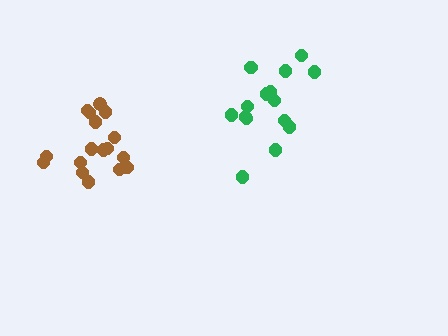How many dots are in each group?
Group 1: 17 dots, Group 2: 15 dots (32 total).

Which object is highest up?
The green cluster is topmost.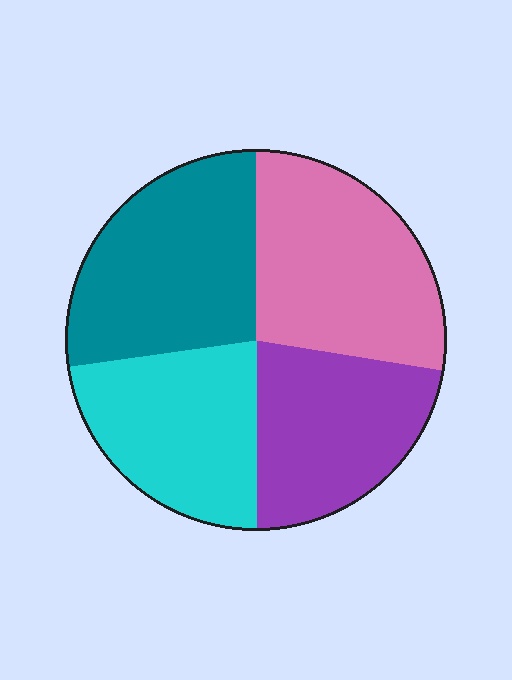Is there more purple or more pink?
Pink.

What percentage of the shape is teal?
Teal covers around 25% of the shape.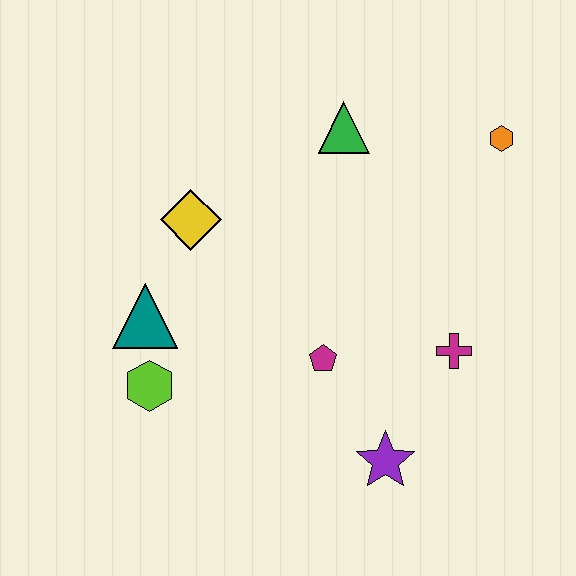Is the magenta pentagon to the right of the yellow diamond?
Yes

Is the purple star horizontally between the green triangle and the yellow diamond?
No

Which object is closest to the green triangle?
The orange hexagon is closest to the green triangle.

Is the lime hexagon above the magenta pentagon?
No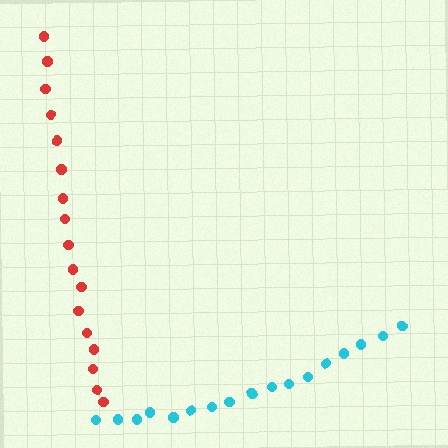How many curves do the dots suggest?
There are 2 distinct paths.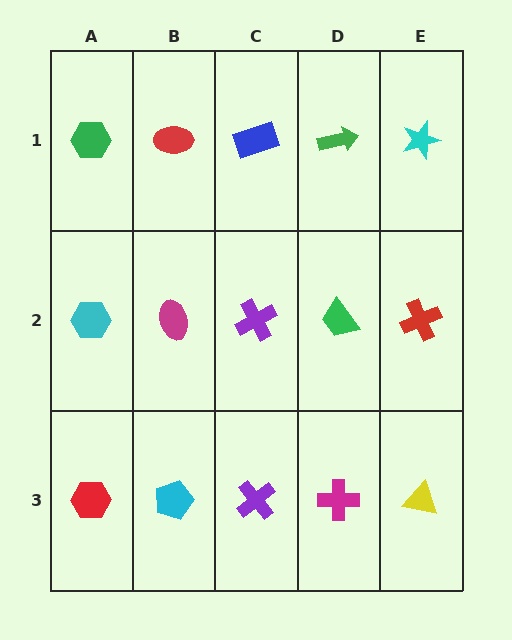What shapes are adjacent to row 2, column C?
A blue rectangle (row 1, column C), a purple cross (row 3, column C), a magenta ellipse (row 2, column B), a green trapezoid (row 2, column D).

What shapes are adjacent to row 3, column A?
A cyan hexagon (row 2, column A), a cyan pentagon (row 3, column B).